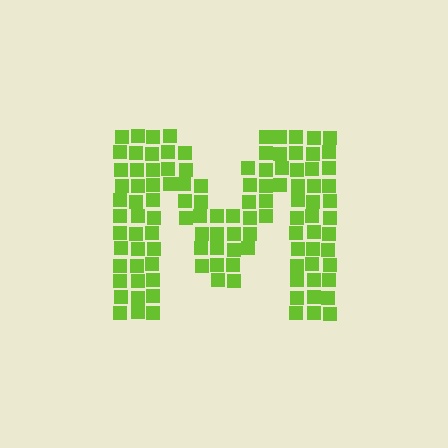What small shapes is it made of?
It is made of small squares.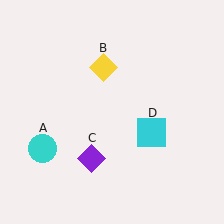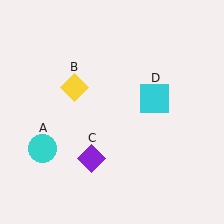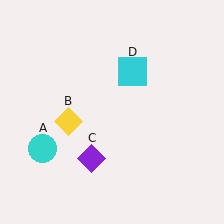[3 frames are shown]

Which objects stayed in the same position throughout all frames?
Cyan circle (object A) and purple diamond (object C) remained stationary.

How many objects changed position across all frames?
2 objects changed position: yellow diamond (object B), cyan square (object D).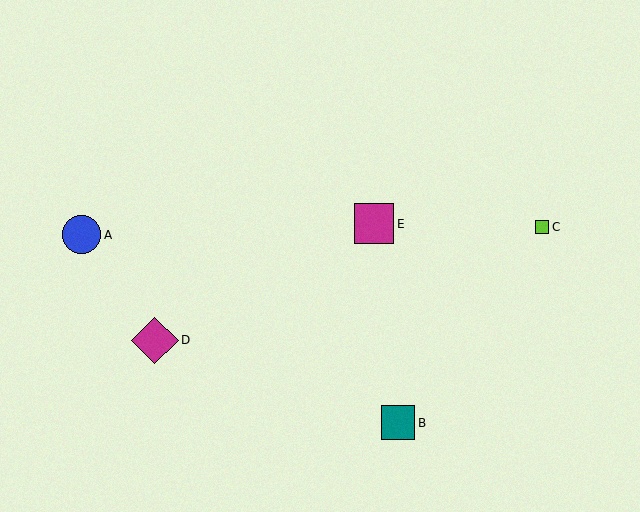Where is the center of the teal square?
The center of the teal square is at (398, 423).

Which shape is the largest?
The magenta diamond (labeled D) is the largest.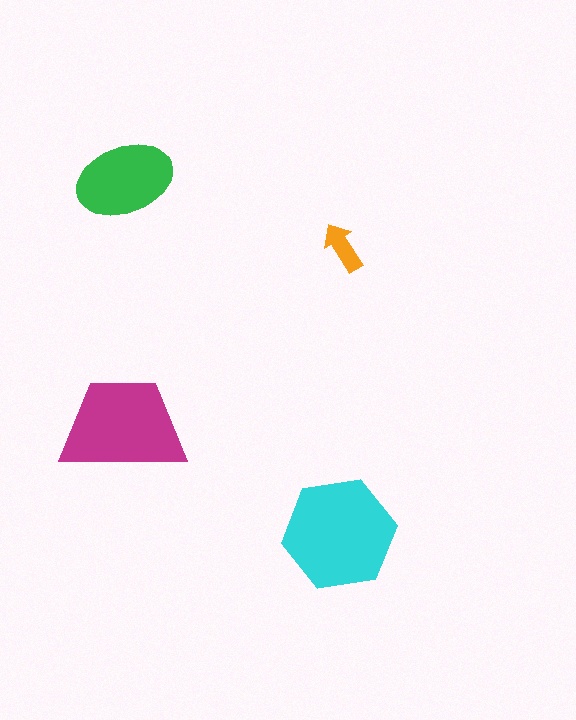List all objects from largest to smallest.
The cyan hexagon, the magenta trapezoid, the green ellipse, the orange arrow.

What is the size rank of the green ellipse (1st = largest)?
3rd.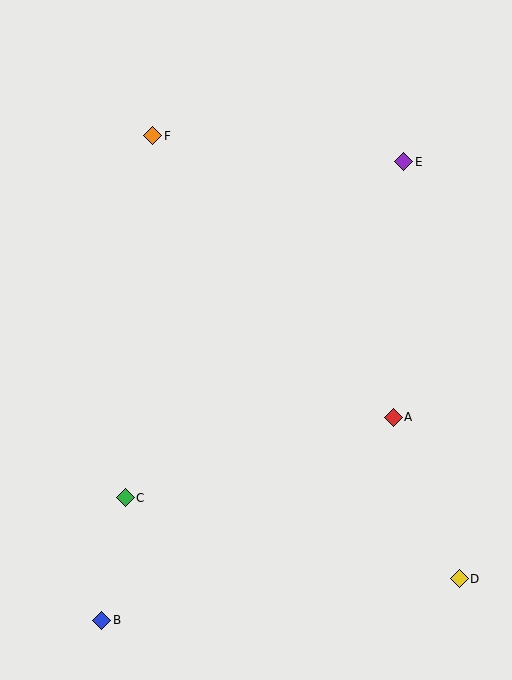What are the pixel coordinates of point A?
Point A is at (393, 417).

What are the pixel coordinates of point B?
Point B is at (102, 620).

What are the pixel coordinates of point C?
Point C is at (125, 498).